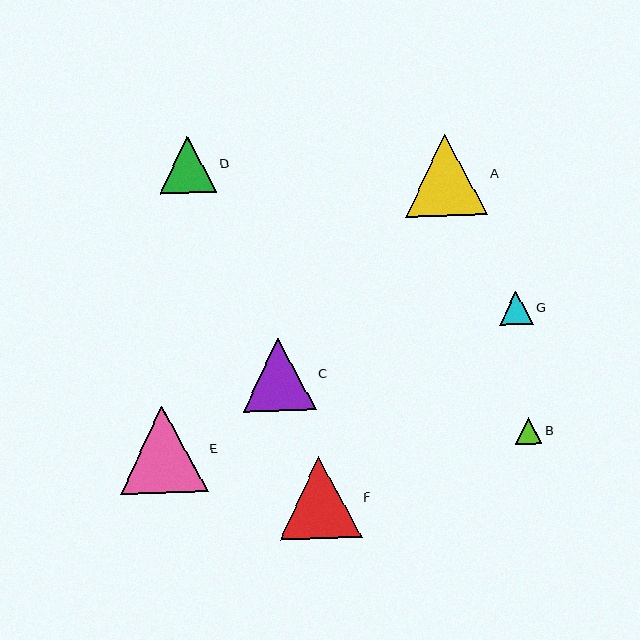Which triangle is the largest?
Triangle E is the largest with a size of approximately 87 pixels.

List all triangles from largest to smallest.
From largest to smallest: E, A, F, C, D, G, B.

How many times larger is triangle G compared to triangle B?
Triangle G is approximately 1.3 times the size of triangle B.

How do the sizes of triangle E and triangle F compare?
Triangle E and triangle F are approximately the same size.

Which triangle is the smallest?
Triangle B is the smallest with a size of approximately 27 pixels.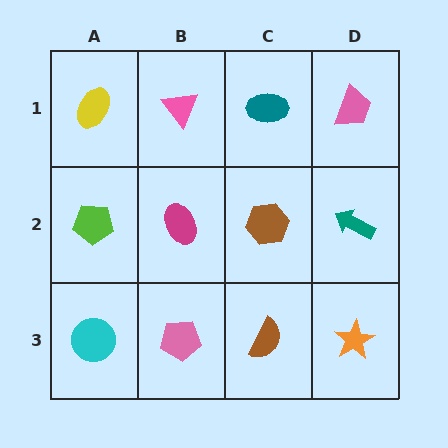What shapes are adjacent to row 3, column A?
A lime pentagon (row 2, column A), a pink pentagon (row 3, column B).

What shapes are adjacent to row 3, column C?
A brown hexagon (row 2, column C), a pink pentagon (row 3, column B), an orange star (row 3, column D).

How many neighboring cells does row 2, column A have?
3.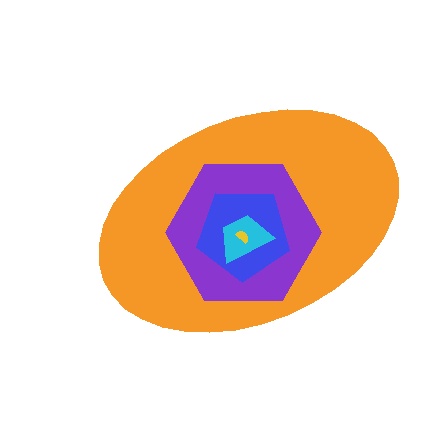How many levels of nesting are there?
5.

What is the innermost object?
The yellow semicircle.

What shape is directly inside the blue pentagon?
The cyan trapezoid.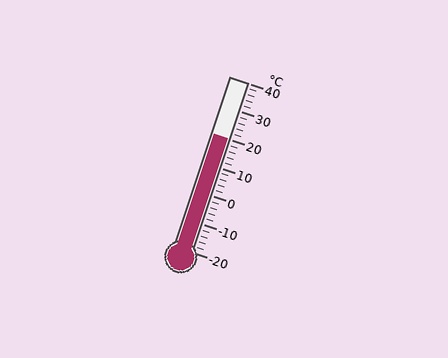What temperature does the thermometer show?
The thermometer shows approximately 20°C.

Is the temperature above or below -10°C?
The temperature is above -10°C.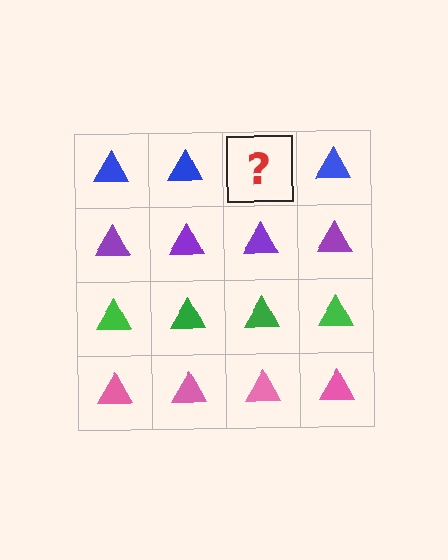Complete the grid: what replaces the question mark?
The question mark should be replaced with a blue triangle.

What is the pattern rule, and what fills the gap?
The rule is that each row has a consistent color. The gap should be filled with a blue triangle.